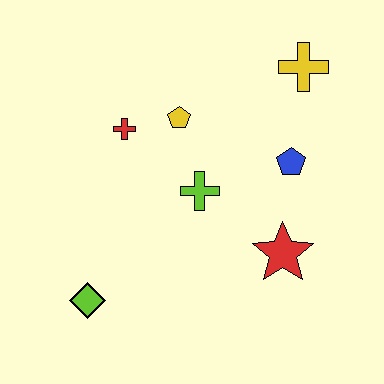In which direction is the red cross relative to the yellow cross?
The red cross is to the left of the yellow cross.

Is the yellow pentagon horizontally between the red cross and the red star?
Yes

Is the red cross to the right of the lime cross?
No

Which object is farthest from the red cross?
The red star is farthest from the red cross.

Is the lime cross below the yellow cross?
Yes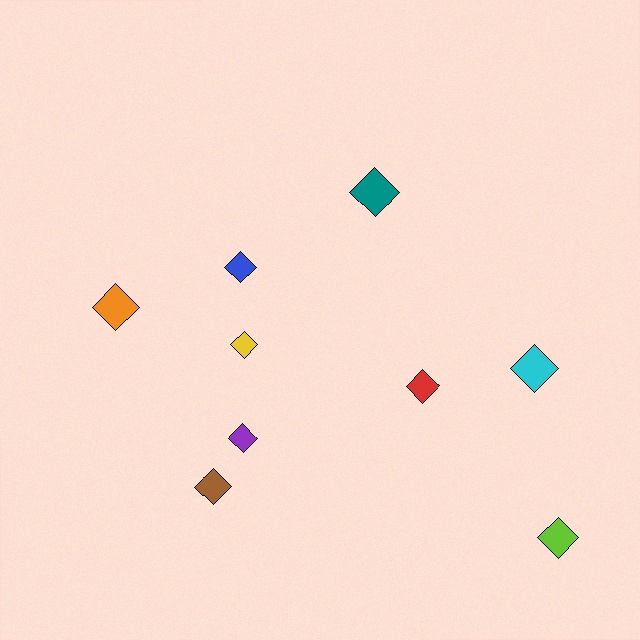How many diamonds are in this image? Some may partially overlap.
There are 9 diamonds.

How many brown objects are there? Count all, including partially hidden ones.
There is 1 brown object.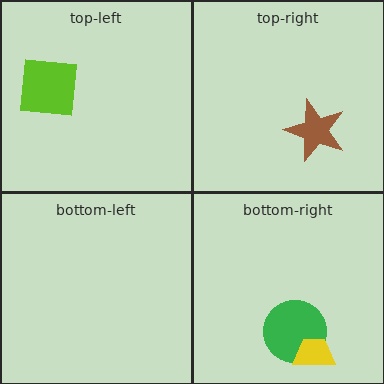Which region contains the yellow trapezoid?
The bottom-right region.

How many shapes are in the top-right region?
1.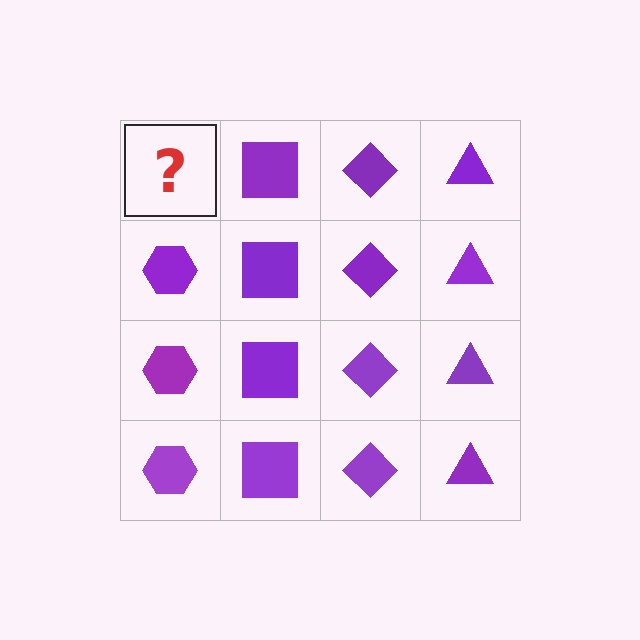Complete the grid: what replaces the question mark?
The question mark should be replaced with a purple hexagon.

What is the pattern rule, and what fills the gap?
The rule is that each column has a consistent shape. The gap should be filled with a purple hexagon.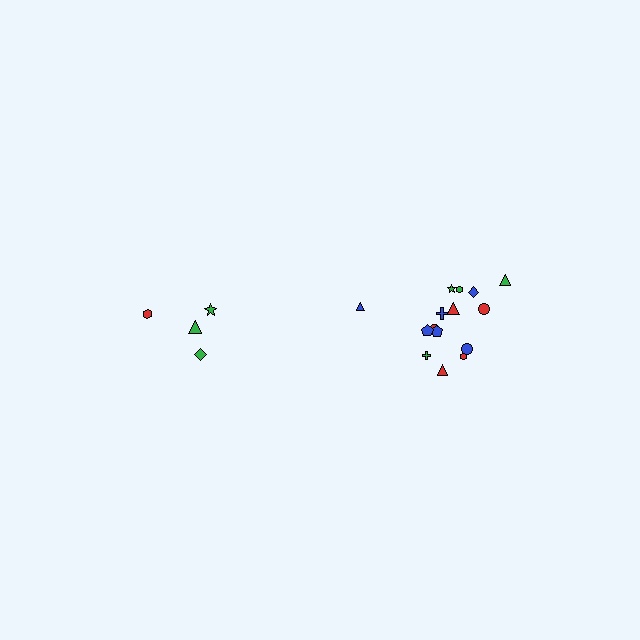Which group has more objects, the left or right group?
The right group.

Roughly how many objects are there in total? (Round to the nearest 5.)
Roughly 20 objects in total.